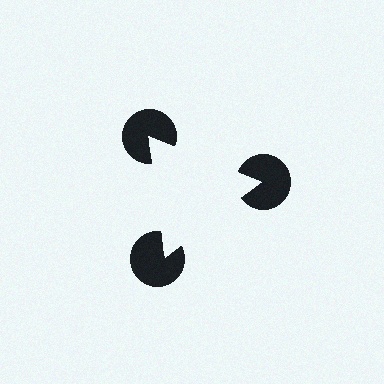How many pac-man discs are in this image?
There are 3 — one at each vertex of the illusory triangle.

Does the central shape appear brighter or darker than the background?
It typically appears slightly brighter than the background, even though no actual brightness change is drawn.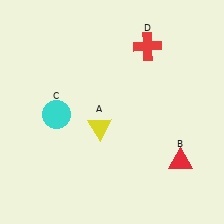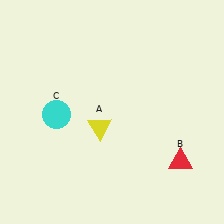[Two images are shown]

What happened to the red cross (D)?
The red cross (D) was removed in Image 2. It was in the top-right area of Image 1.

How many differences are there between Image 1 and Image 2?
There is 1 difference between the two images.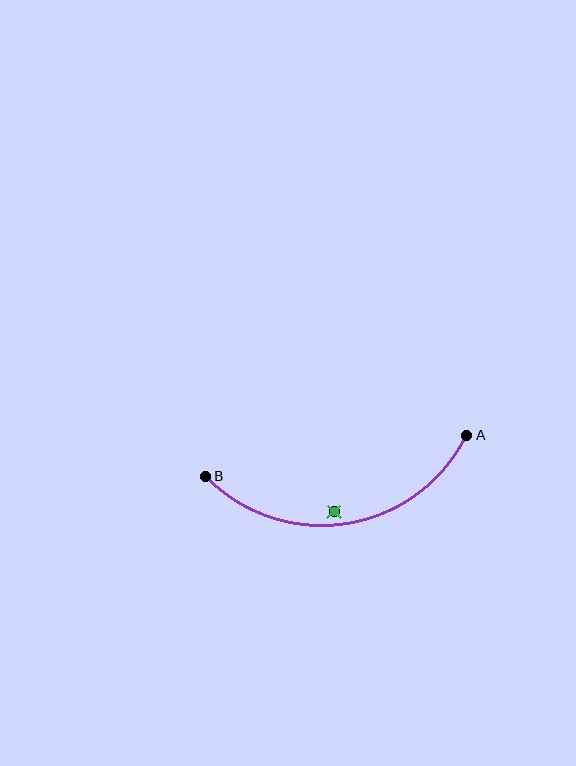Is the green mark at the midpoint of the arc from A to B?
No — the green mark does not lie on the arc at all. It sits slightly inside the curve.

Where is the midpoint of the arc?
The arc midpoint is the point on the curve farthest from the straight line joining A and B. It sits below that line.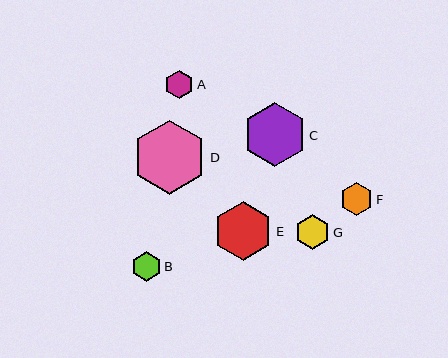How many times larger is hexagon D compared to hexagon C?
Hexagon D is approximately 1.2 times the size of hexagon C.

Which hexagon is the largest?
Hexagon D is the largest with a size of approximately 74 pixels.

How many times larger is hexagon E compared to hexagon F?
Hexagon E is approximately 1.8 times the size of hexagon F.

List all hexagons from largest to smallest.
From largest to smallest: D, C, E, G, F, B, A.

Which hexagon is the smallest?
Hexagon A is the smallest with a size of approximately 29 pixels.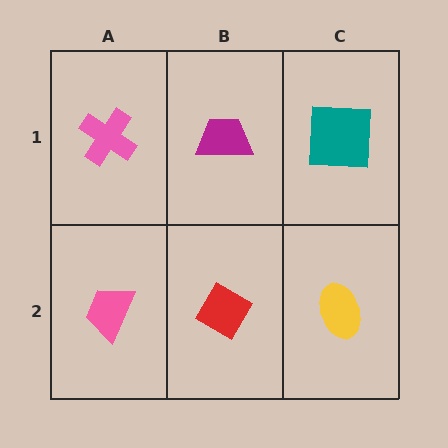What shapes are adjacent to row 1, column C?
A yellow ellipse (row 2, column C), a magenta trapezoid (row 1, column B).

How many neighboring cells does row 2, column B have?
3.